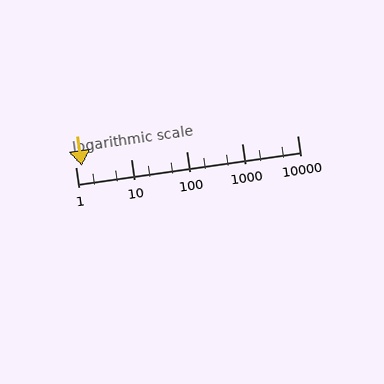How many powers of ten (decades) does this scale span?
The scale spans 4 decades, from 1 to 10000.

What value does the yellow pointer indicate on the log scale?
The pointer indicates approximately 1.3.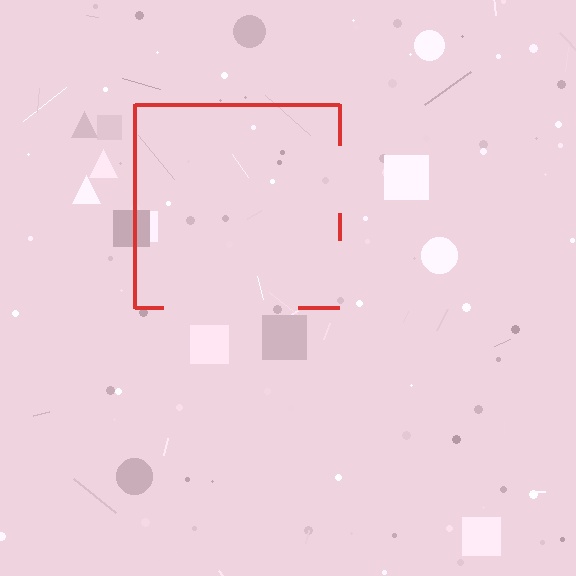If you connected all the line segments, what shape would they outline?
They would outline a square.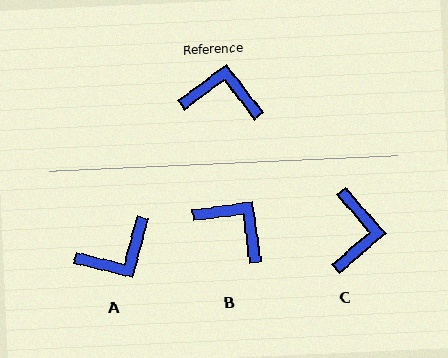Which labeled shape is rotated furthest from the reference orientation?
A, about 141 degrees away.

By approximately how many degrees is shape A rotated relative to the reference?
Approximately 141 degrees clockwise.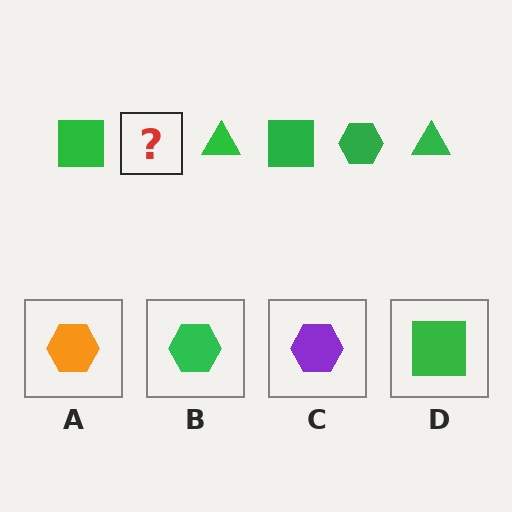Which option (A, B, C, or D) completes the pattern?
B.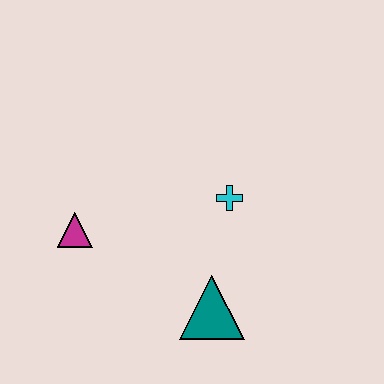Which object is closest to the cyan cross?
The teal triangle is closest to the cyan cross.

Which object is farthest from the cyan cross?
The magenta triangle is farthest from the cyan cross.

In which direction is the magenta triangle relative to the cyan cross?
The magenta triangle is to the left of the cyan cross.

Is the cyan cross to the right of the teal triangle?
Yes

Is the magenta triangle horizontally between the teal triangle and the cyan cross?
No